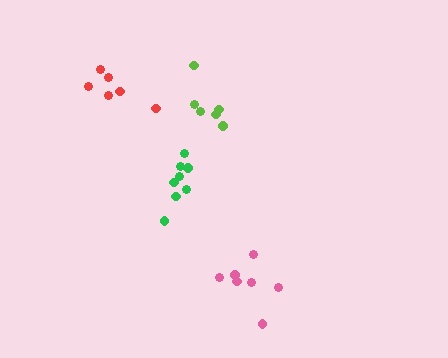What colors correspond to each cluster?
The clusters are colored: green, pink, red, lime.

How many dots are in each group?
Group 1: 8 dots, Group 2: 7 dots, Group 3: 6 dots, Group 4: 6 dots (27 total).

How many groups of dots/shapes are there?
There are 4 groups.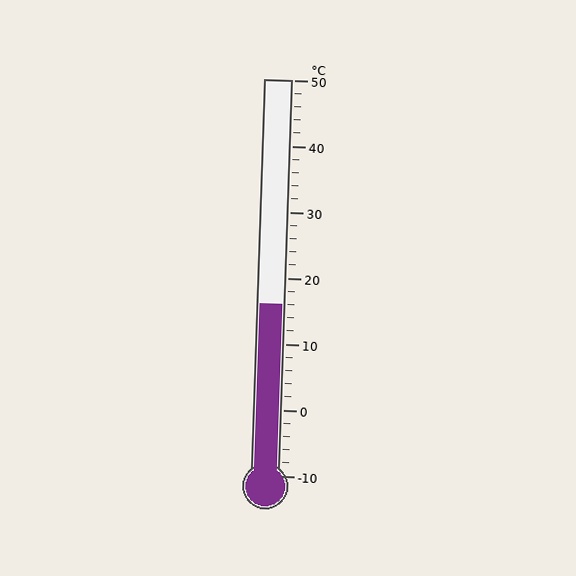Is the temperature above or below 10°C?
The temperature is above 10°C.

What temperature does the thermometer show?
The thermometer shows approximately 16°C.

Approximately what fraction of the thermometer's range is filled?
The thermometer is filled to approximately 45% of its range.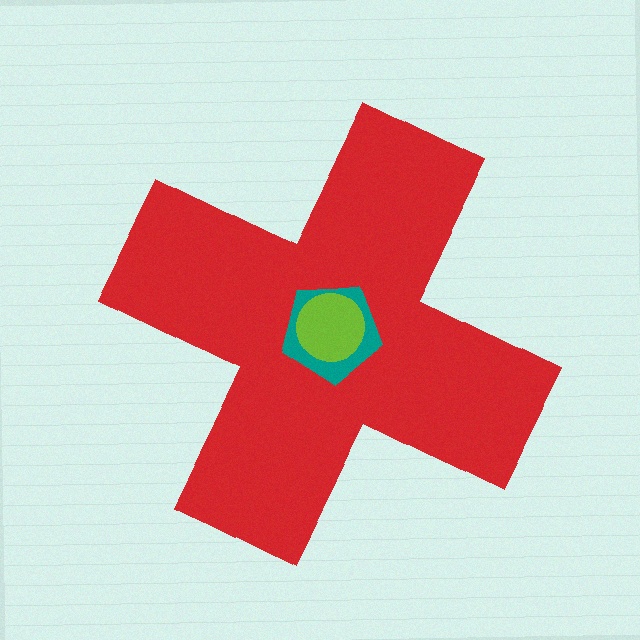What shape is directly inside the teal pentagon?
The lime circle.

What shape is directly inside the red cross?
The teal pentagon.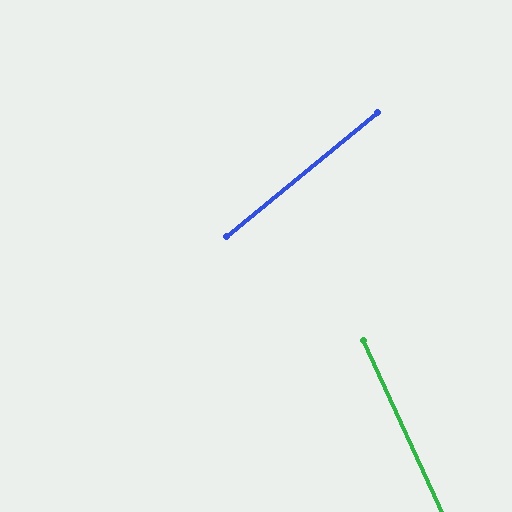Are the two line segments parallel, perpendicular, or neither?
Neither parallel nor perpendicular — they differ by about 75°.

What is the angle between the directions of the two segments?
Approximately 75 degrees.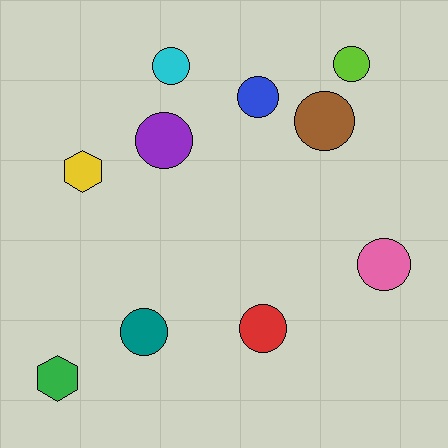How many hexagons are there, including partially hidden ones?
There are 2 hexagons.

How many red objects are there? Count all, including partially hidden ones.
There is 1 red object.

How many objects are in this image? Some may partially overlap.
There are 10 objects.